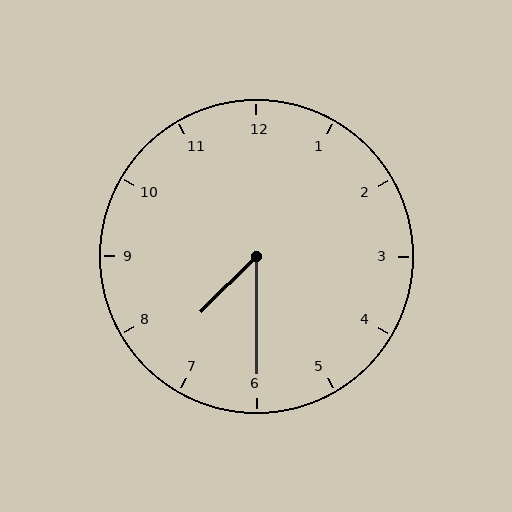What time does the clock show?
7:30.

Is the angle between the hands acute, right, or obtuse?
It is acute.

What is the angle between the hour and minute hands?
Approximately 45 degrees.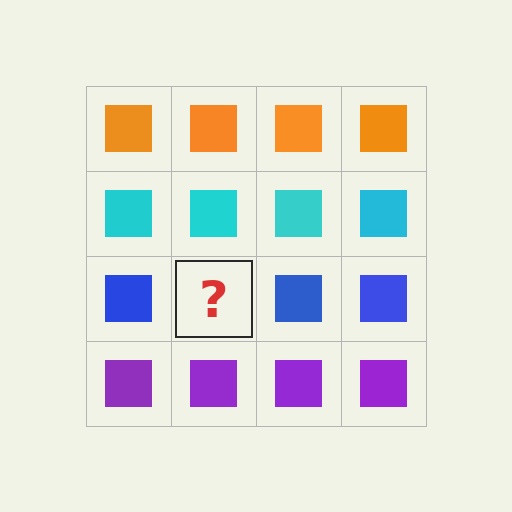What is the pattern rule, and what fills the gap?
The rule is that each row has a consistent color. The gap should be filled with a blue square.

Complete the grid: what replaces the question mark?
The question mark should be replaced with a blue square.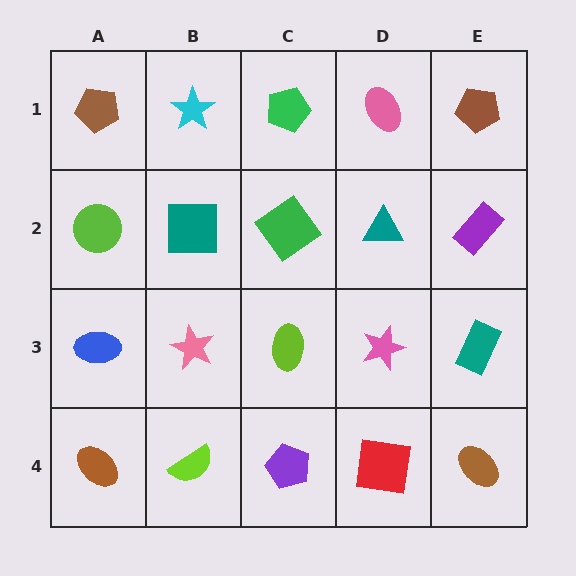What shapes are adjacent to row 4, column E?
A teal rectangle (row 3, column E), a red square (row 4, column D).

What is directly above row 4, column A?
A blue ellipse.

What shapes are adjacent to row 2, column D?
A pink ellipse (row 1, column D), a pink star (row 3, column D), a green diamond (row 2, column C), a purple rectangle (row 2, column E).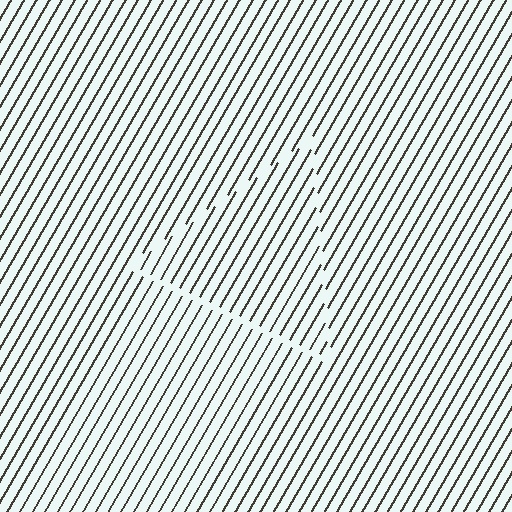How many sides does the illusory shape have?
3 sides — the line-ends trace a triangle.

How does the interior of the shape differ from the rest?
The interior of the shape contains the same grating, shifted by half a period — the contour is defined by the phase discontinuity where line-ends from the inner and outer gratings abut.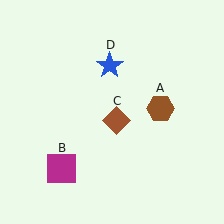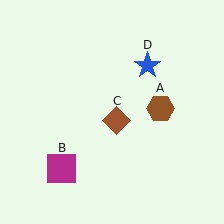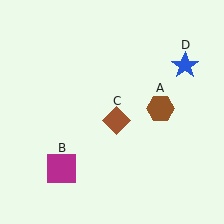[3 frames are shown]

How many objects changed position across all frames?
1 object changed position: blue star (object D).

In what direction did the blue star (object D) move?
The blue star (object D) moved right.